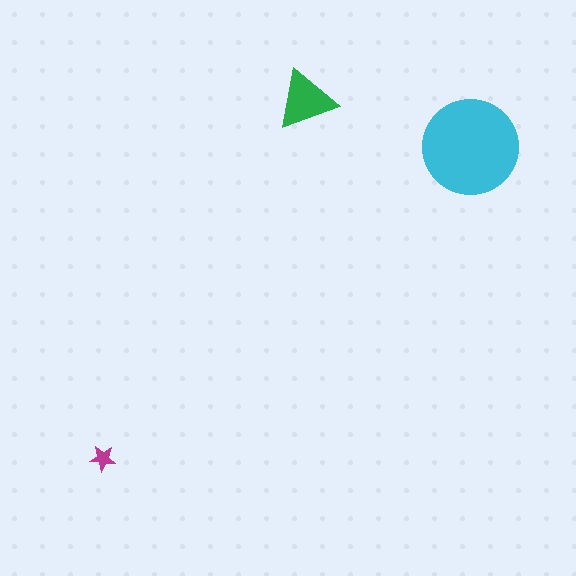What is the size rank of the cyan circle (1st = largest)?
1st.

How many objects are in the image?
There are 3 objects in the image.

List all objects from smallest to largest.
The magenta star, the green triangle, the cyan circle.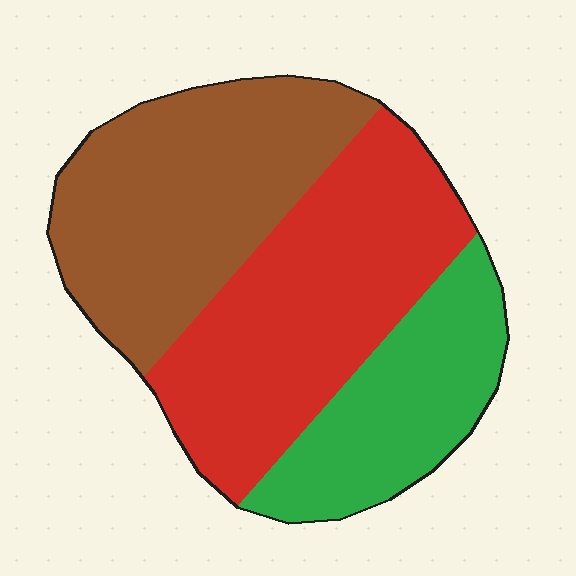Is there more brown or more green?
Brown.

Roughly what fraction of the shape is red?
Red covers 40% of the shape.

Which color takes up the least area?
Green, at roughly 25%.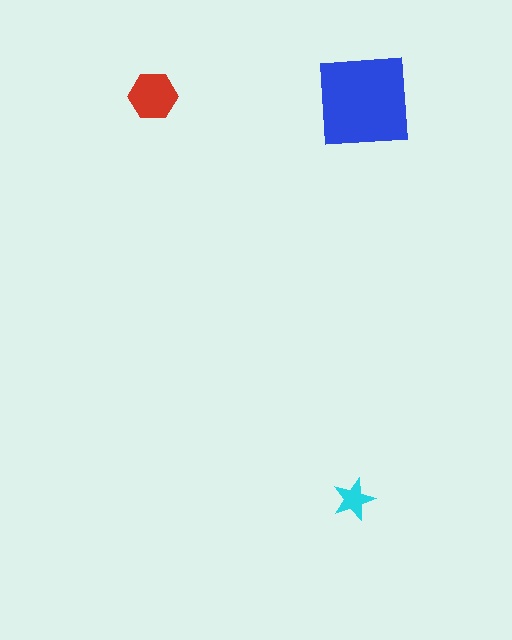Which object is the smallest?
The cyan star.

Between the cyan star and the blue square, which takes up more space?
The blue square.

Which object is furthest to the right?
The blue square is rightmost.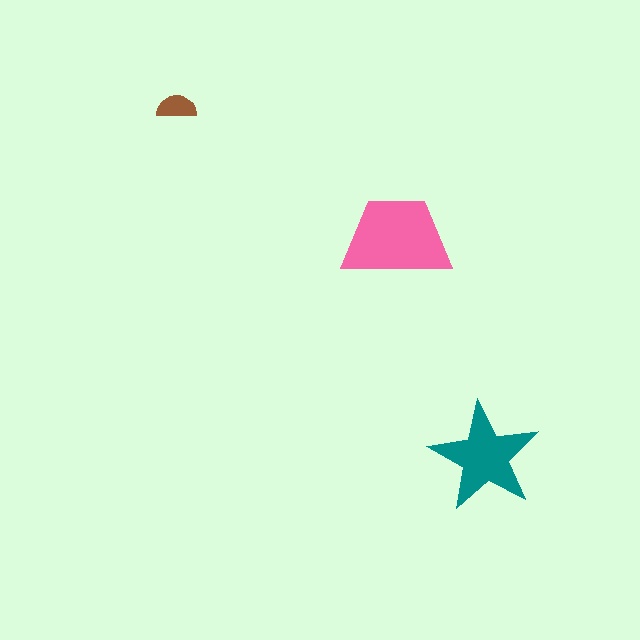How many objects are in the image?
There are 3 objects in the image.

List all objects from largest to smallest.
The pink trapezoid, the teal star, the brown semicircle.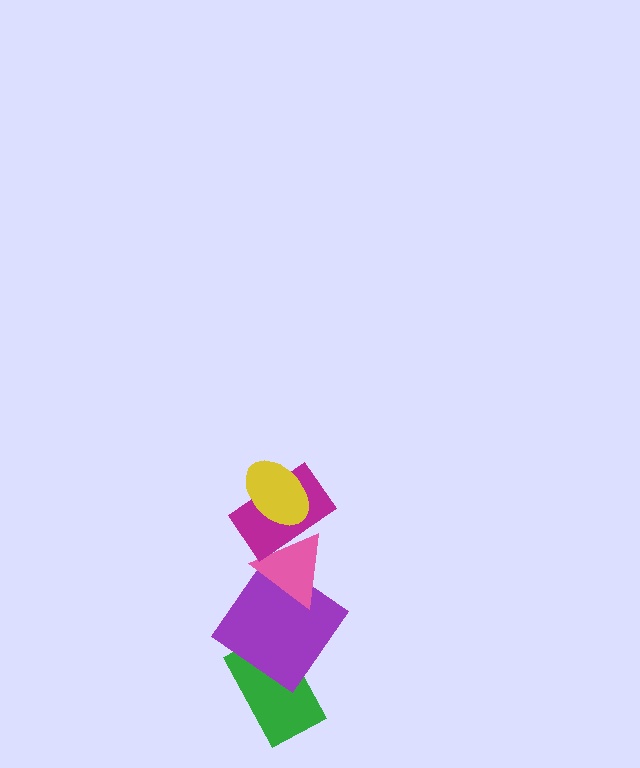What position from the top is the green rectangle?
The green rectangle is 5th from the top.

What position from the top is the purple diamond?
The purple diamond is 4th from the top.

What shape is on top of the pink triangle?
The magenta rectangle is on top of the pink triangle.